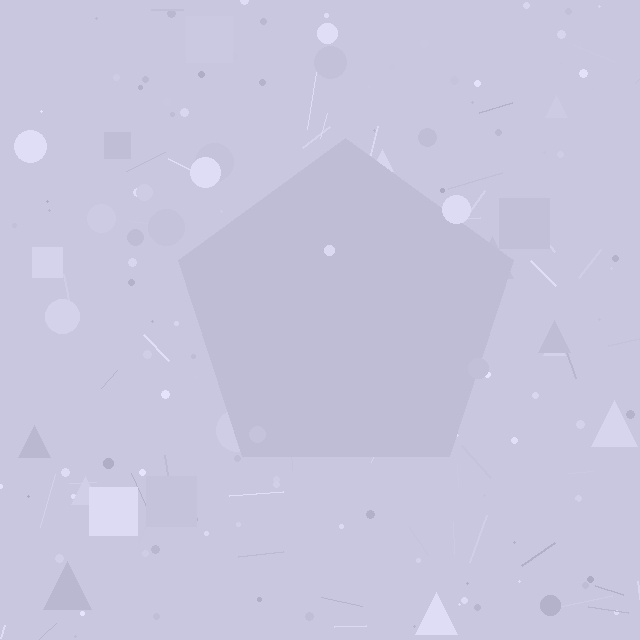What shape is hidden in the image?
A pentagon is hidden in the image.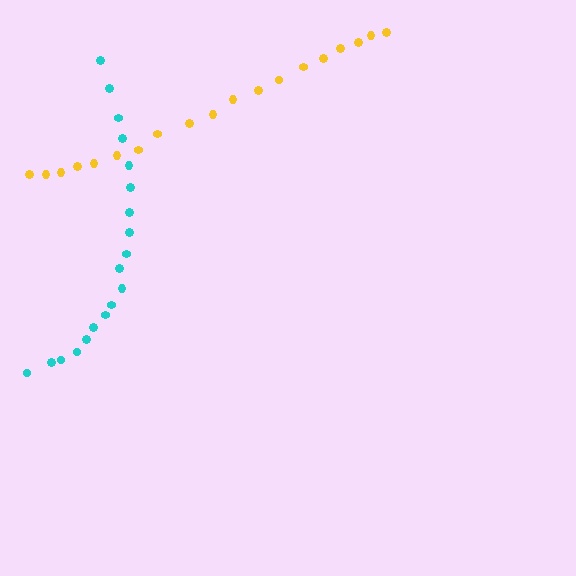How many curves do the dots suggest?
There are 2 distinct paths.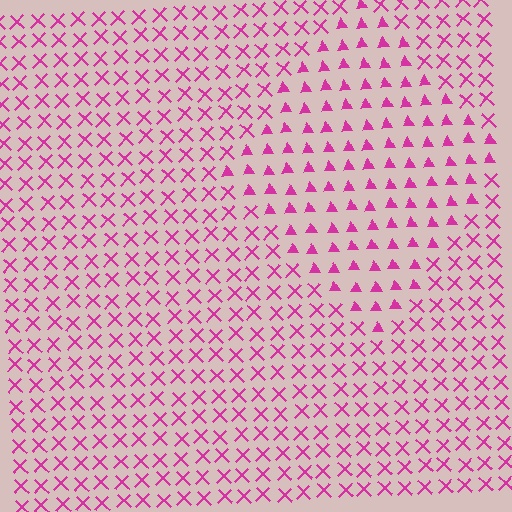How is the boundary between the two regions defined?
The boundary is defined by a change in element shape: triangles inside vs. X marks outside. All elements share the same color and spacing.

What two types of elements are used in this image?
The image uses triangles inside the diamond region and X marks outside it.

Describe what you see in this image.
The image is filled with small magenta elements arranged in a uniform grid. A diamond-shaped region contains triangles, while the surrounding area contains X marks. The boundary is defined purely by the change in element shape.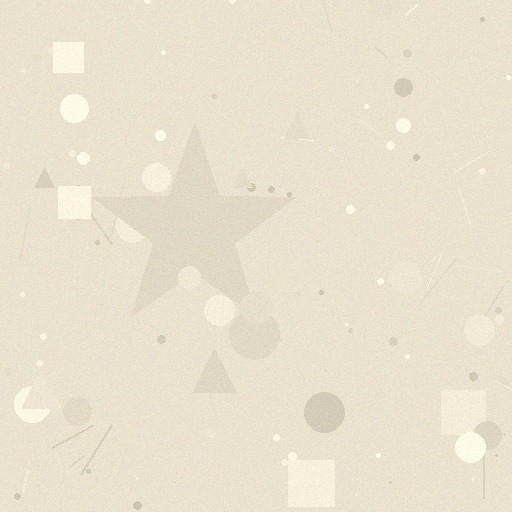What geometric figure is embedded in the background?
A star is embedded in the background.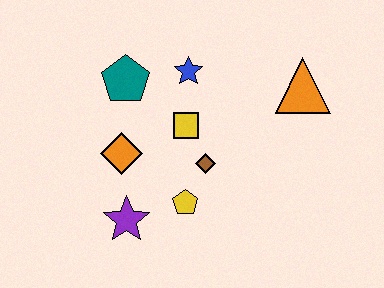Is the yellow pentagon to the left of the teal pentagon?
No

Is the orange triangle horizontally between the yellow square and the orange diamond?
No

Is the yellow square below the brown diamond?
No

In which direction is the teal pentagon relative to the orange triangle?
The teal pentagon is to the left of the orange triangle.